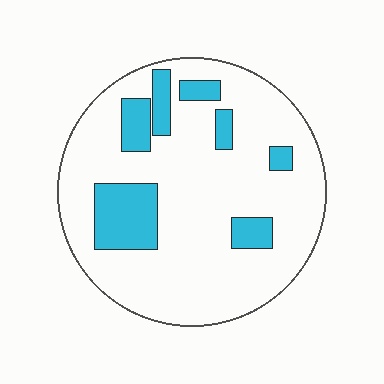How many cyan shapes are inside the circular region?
7.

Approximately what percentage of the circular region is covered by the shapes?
Approximately 20%.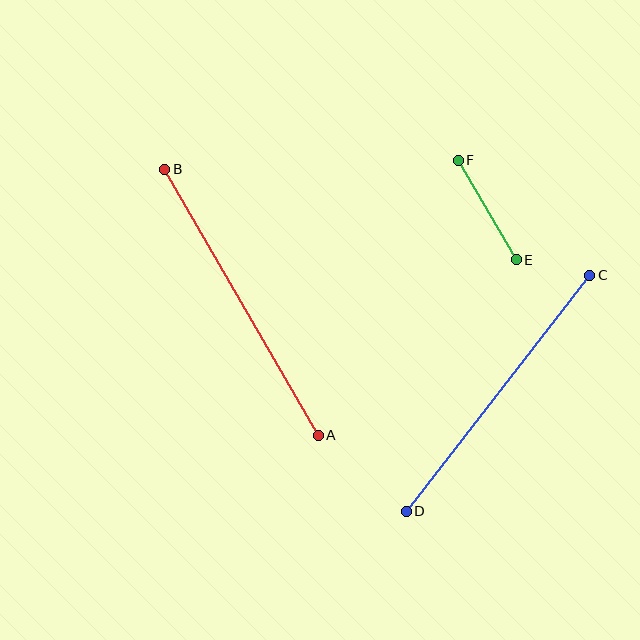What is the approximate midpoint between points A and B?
The midpoint is at approximately (242, 302) pixels.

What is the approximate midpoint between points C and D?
The midpoint is at approximately (498, 393) pixels.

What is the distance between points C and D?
The distance is approximately 299 pixels.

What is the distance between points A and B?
The distance is approximately 307 pixels.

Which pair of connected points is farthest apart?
Points A and B are farthest apart.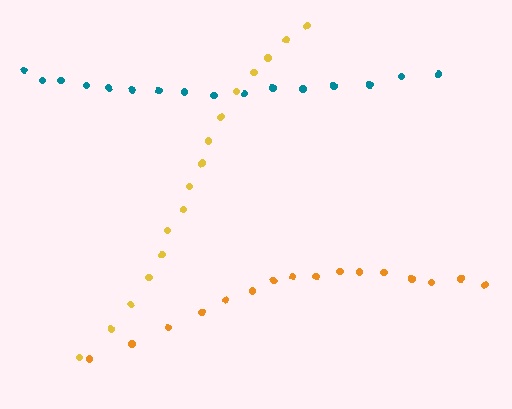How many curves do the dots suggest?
There are 3 distinct paths.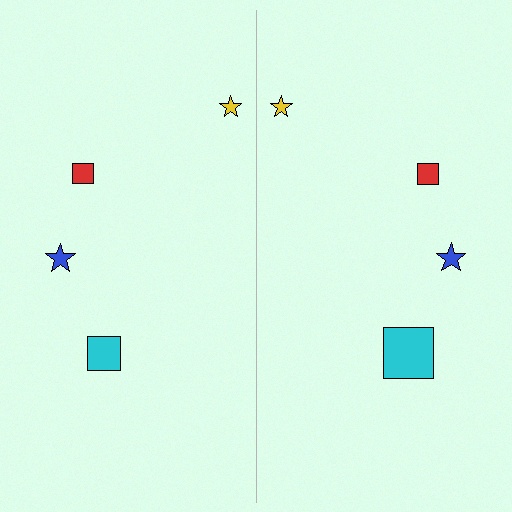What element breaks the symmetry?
The cyan square on the right side has a different size than its mirror counterpart.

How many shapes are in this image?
There are 8 shapes in this image.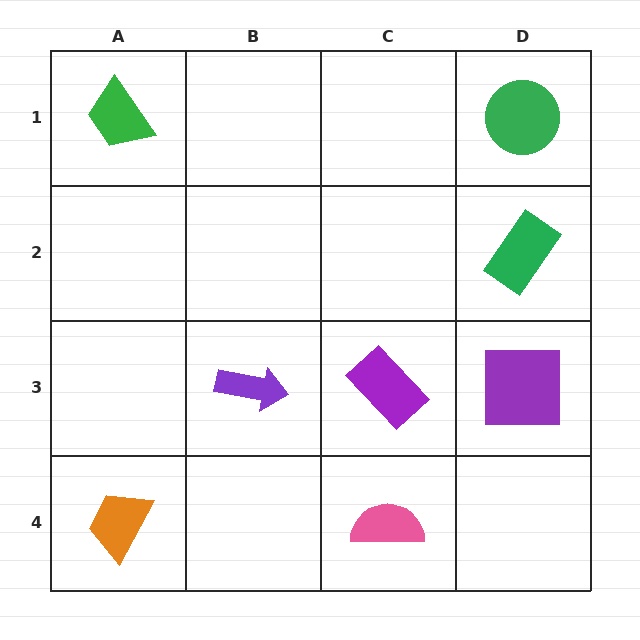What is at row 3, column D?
A purple square.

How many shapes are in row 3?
3 shapes.